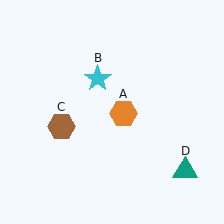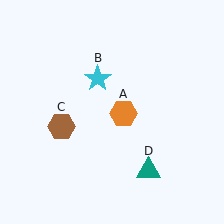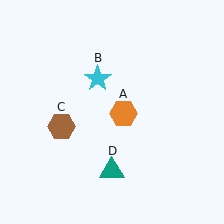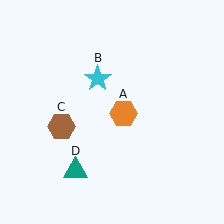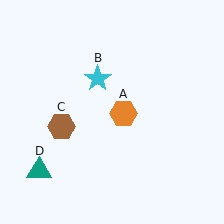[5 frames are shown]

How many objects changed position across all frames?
1 object changed position: teal triangle (object D).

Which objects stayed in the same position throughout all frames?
Orange hexagon (object A) and cyan star (object B) and brown hexagon (object C) remained stationary.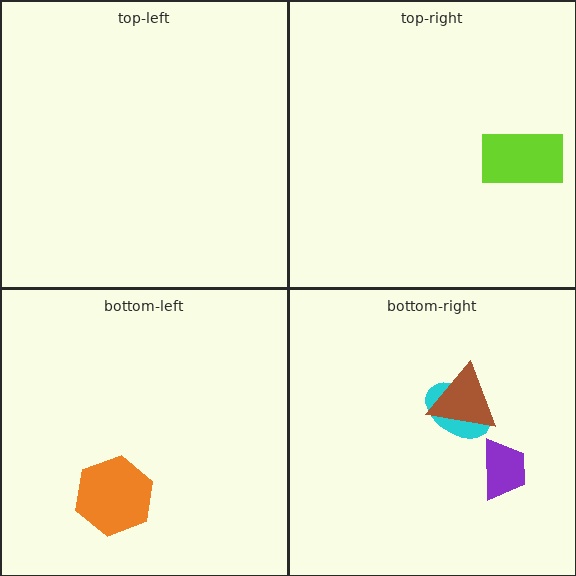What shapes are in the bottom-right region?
The cyan ellipse, the brown triangle, the purple trapezoid.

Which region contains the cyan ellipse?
The bottom-right region.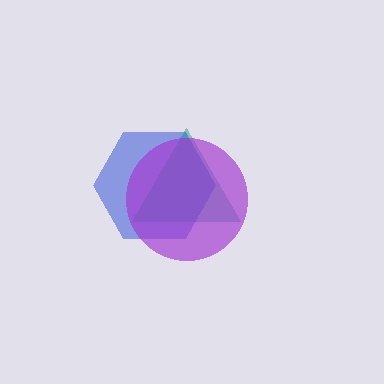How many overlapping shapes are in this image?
There are 3 overlapping shapes in the image.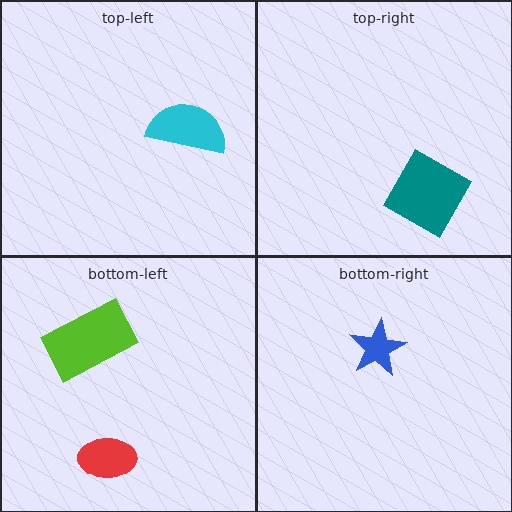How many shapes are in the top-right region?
1.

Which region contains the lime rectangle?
The bottom-left region.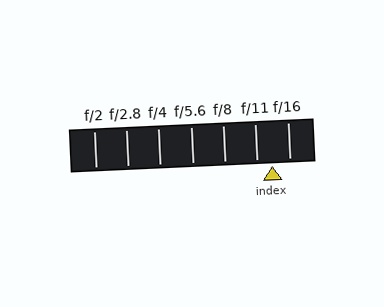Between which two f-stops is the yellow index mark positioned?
The index mark is between f/11 and f/16.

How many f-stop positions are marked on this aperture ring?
There are 7 f-stop positions marked.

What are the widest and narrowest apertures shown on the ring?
The widest aperture shown is f/2 and the narrowest is f/16.